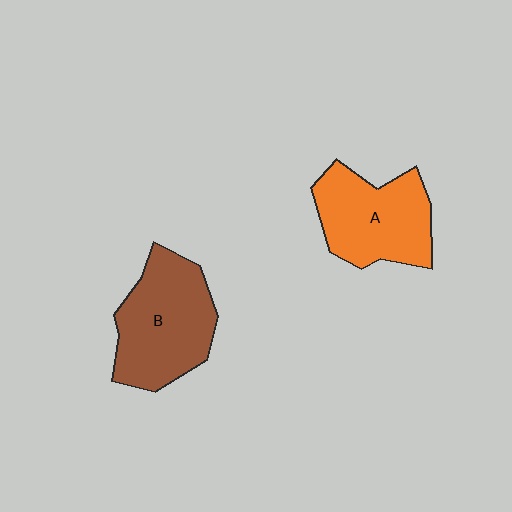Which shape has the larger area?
Shape B (brown).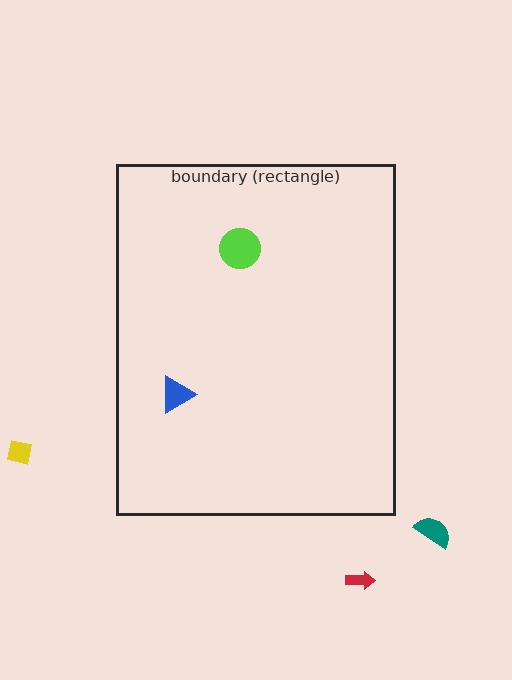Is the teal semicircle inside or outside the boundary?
Outside.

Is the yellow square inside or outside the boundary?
Outside.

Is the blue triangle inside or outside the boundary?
Inside.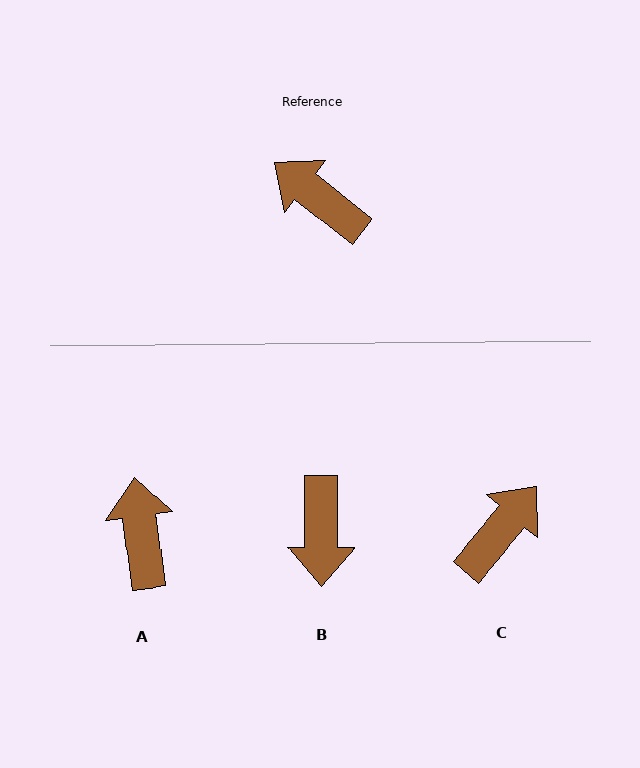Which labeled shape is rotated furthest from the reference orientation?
B, about 128 degrees away.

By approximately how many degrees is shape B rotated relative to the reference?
Approximately 128 degrees counter-clockwise.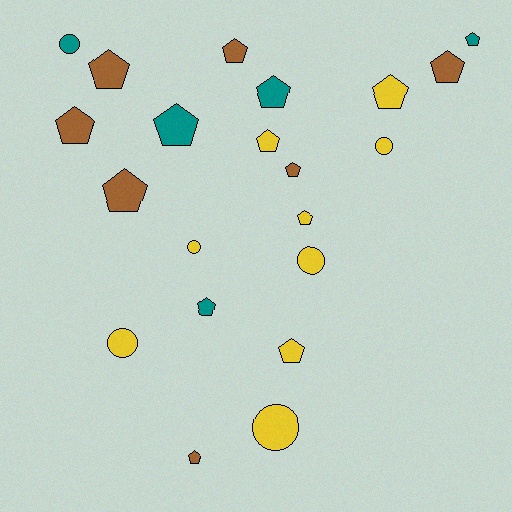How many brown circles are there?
There are no brown circles.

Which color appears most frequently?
Yellow, with 9 objects.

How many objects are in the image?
There are 21 objects.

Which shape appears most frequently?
Pentagon, with 15 objects.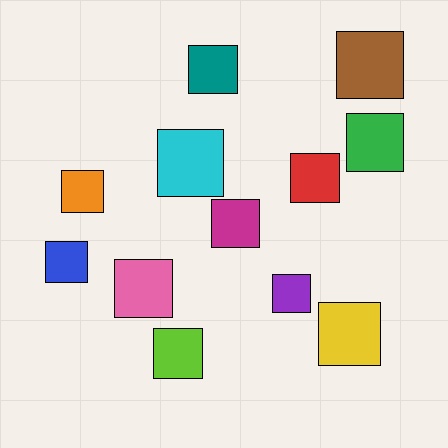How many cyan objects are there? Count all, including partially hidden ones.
There is 1 cyan object.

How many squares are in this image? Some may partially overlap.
There are 12 squares.